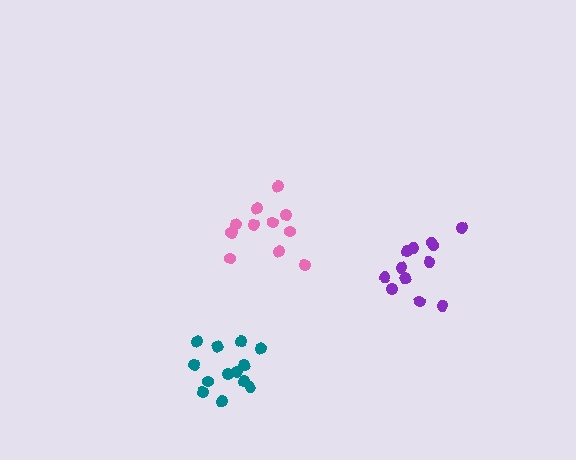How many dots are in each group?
Group 1: 12 dots, Group 2: 13 dots, Group 3: 12 dots (37 total).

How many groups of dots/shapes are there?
There are 3 groups.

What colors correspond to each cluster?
The clusters are colored: pink, teal, purple.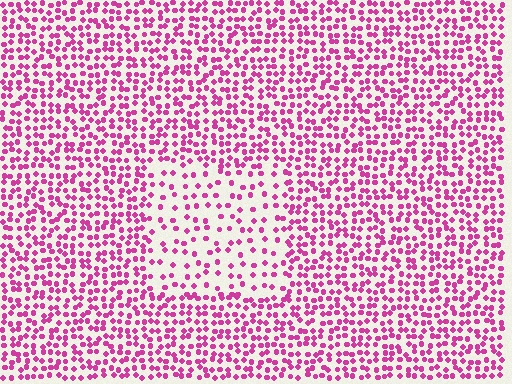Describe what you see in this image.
The image contains small magenta elements arranged at two different densities. A rectangle-shaped region is visible where the elements are less densely packed than the surrounding area.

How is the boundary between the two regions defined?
The boundary is defined by a change in element density (approximately 2.1x ratio). All elements are the same color, size, and shape.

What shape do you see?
I see a rectangle.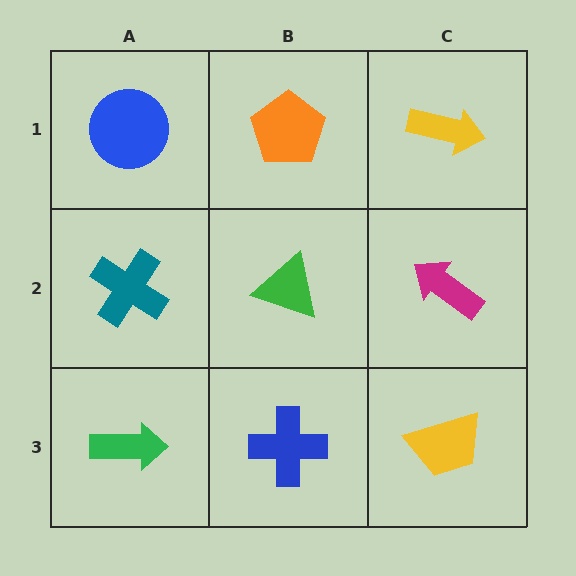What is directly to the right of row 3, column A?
A blue cross.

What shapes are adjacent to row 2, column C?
A yellow arrow (row 1, column C), a yellow trapezoid (row 3, column C), a green triangle (row 2, column B).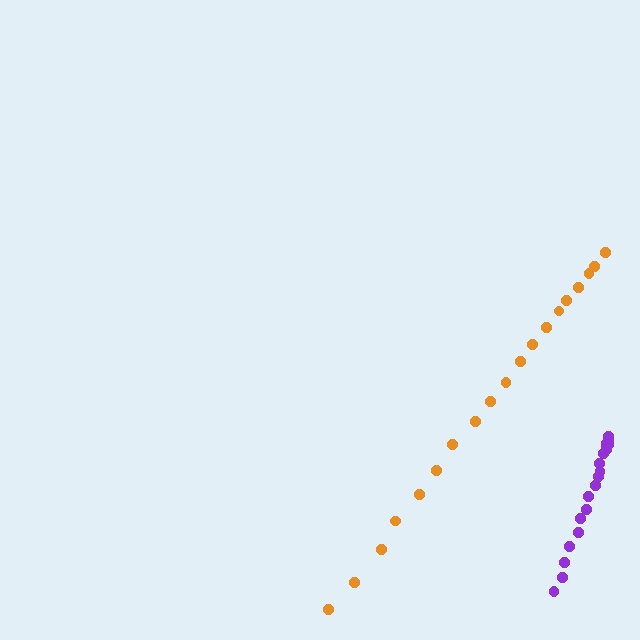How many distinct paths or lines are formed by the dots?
There are 2 distinct paths.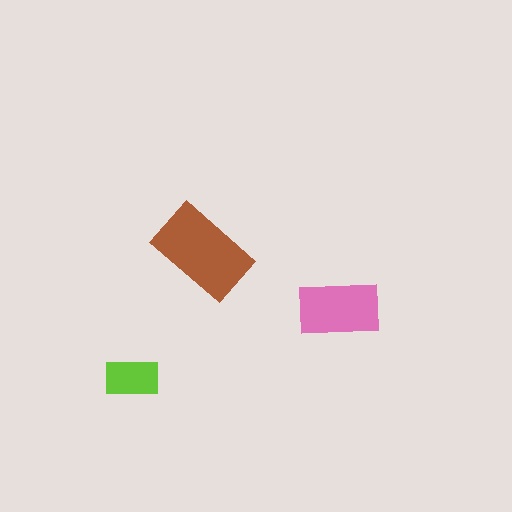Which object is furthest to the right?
The pink rectangle is rightmost.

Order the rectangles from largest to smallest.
the brown one, the pink one, the lime one.